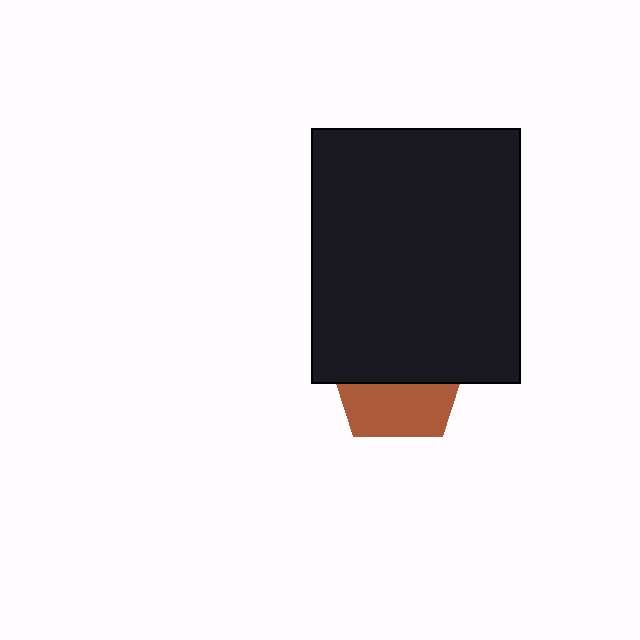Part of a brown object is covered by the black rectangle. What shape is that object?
It is a pentagon.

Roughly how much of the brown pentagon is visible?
A small part of it is visible (roughly 42%).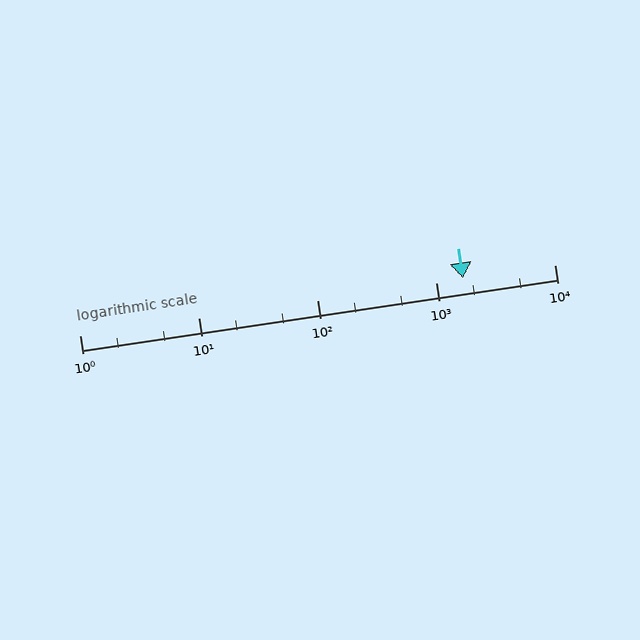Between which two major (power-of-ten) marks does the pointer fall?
The pointer is between 1000 and 10000.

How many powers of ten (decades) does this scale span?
The scale spans 4 decades, from 1 to 10000.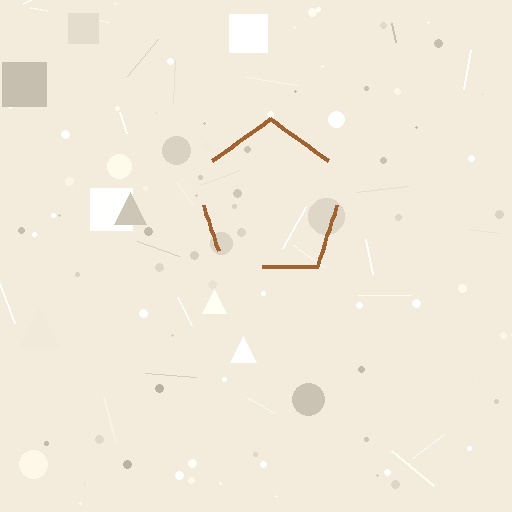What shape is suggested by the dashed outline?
The dashed outline suggests a pentagon.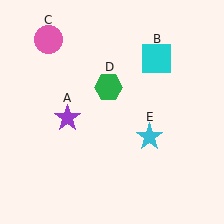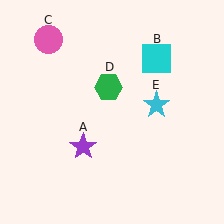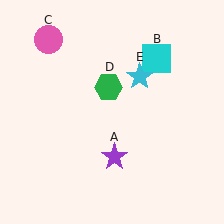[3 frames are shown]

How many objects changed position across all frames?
2 objects changed position: purple star (object A), cyan star (object E).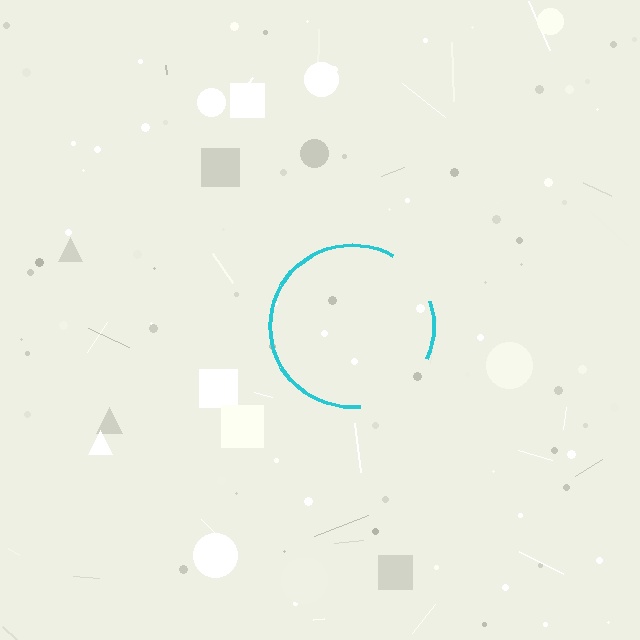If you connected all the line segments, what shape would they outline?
They would outline a circle.